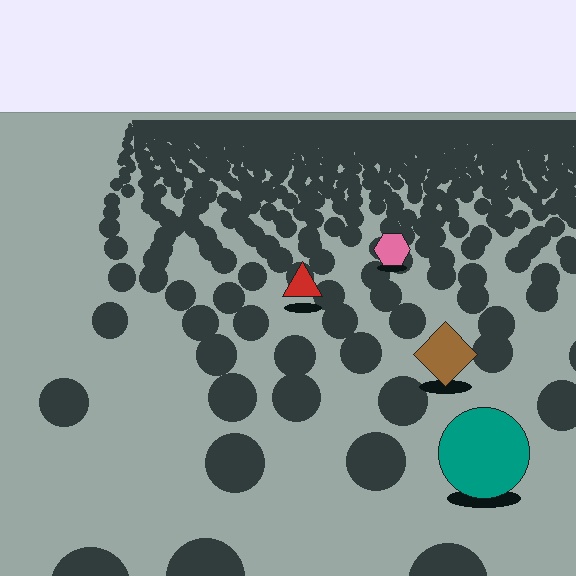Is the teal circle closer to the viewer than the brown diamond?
Yes. The teal circle is closer — you can tell from the texture gradient: the ground texture is coarser near it.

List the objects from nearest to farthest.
From nearest to farthest: the teal circle, the brown diamond, the red triangle, the pink hexagon.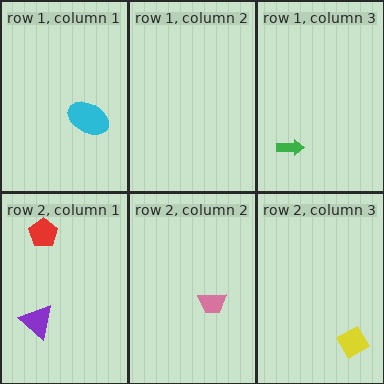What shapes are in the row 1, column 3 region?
The green arrow.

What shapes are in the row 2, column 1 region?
The purple triangle, the red pentagon.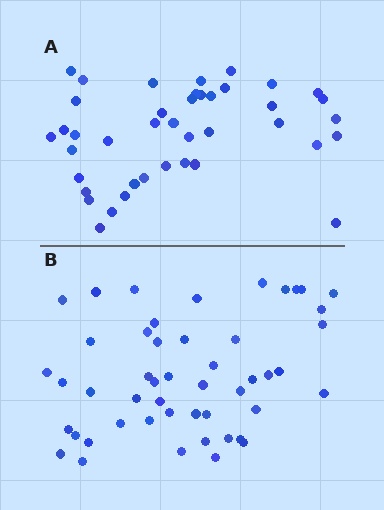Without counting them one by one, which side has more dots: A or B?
Region B (the bottom region) has more dots.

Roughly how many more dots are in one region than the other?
Region B has roughly 8 or so more dots than region A.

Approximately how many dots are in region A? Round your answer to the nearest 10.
About 40 dots. (The exact count is 41, which rounds to 40.)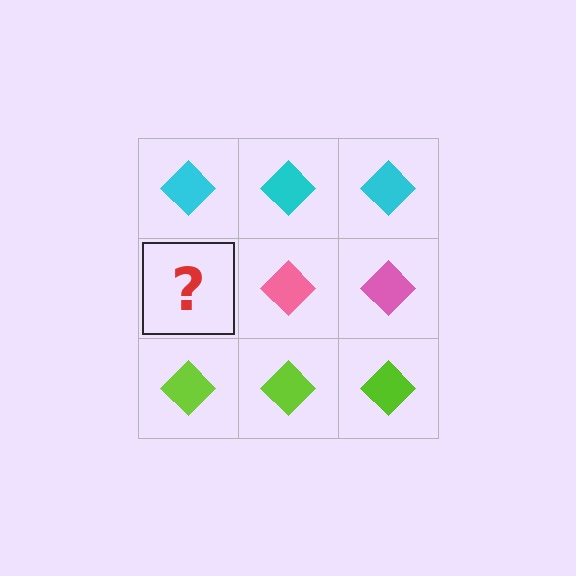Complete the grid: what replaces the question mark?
The question mark should be replaced with a pink diamond.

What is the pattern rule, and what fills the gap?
The rule is that each row has a consistent color. The gap should be filled with a pink diamond.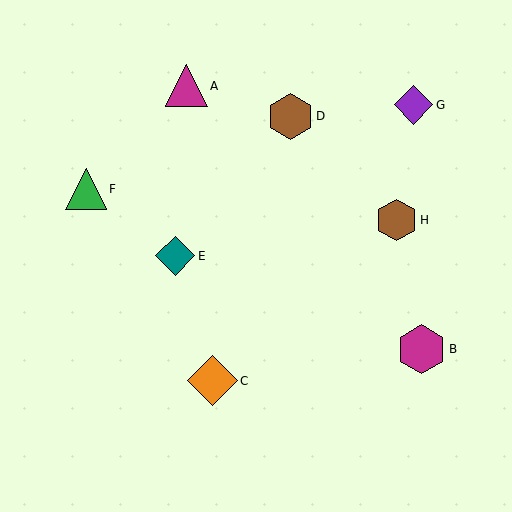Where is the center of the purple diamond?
The center of the purple diamond is at (413, 105).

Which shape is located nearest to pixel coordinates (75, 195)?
The green triangle (labeled F) at (86, 189) is nearest to that location.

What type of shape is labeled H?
Shape H is a brown hexagon.